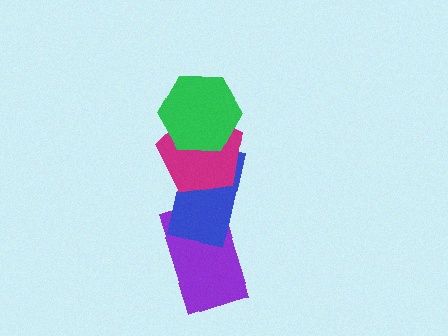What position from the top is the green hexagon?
The green hexagon is 1st from the top.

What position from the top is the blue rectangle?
The blue rectangle is 3rd from the top.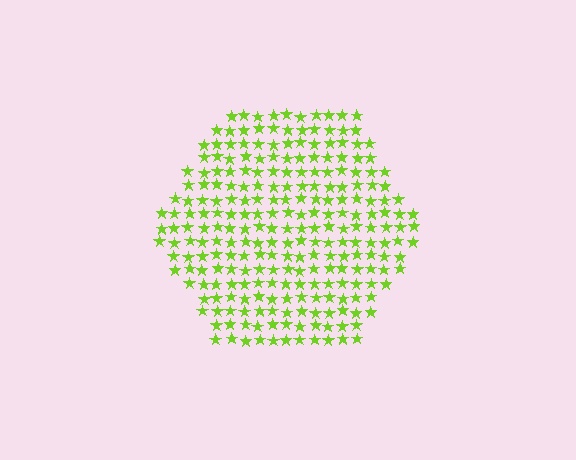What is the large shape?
The large shape is a hexagon.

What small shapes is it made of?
It is made of small stars.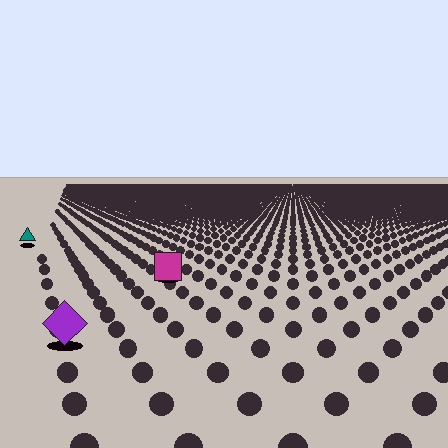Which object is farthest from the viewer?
The teal triangle is farthest from the viewer. It appears smaller and the ground texture around it is denser.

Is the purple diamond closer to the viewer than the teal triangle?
Yes. The purple diamond is closer — you can tell from the texture gradient: the ground texture is coarser near it.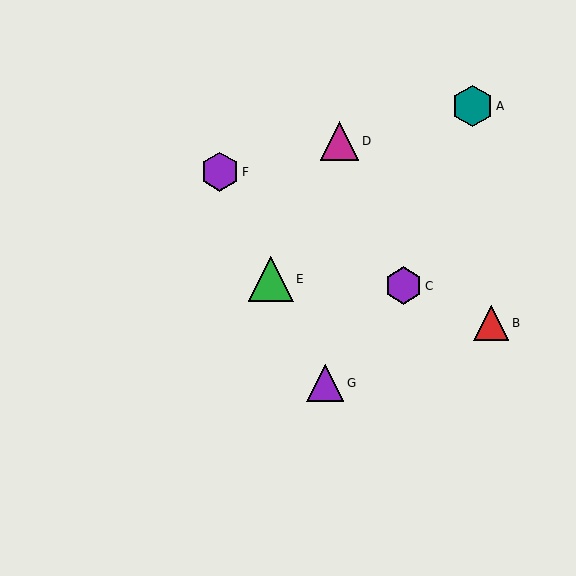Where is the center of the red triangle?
The center of the red triangle is at (491, 323).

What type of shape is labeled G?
Shape G is a purple triangle.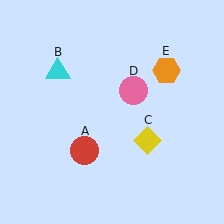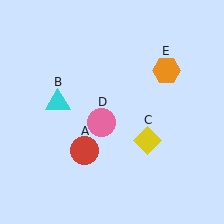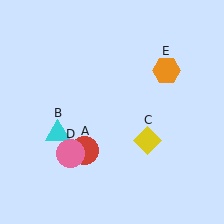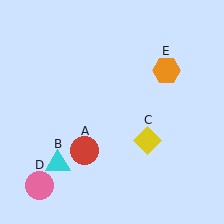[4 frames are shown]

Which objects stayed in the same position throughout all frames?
Red circle (object A) and yellow diamond (object C) and orange hexagon (object E) remained stationary.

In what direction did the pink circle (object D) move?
The pink circle (object D) moved down and to the left.